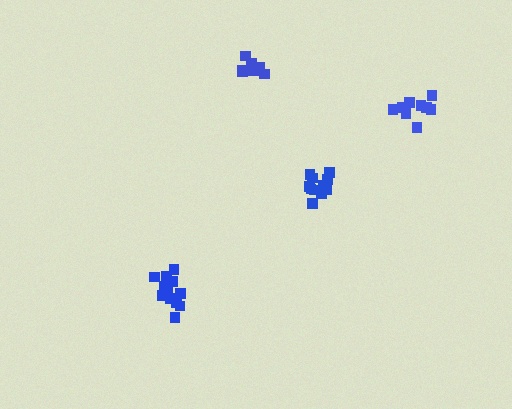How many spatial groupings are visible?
There are 4 spatial groupings.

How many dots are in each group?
Group 1: 13 dots, Group 2: 14 dots, Group 3: 9 dots, Group 4: 8 dots (44 total).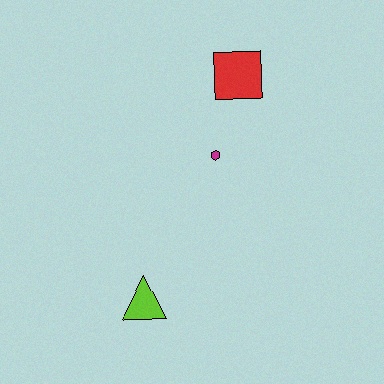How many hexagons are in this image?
There is 1 hexagon.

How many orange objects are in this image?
There are no orange objects.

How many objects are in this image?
There are 3 objects.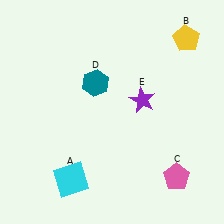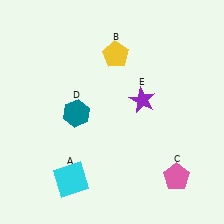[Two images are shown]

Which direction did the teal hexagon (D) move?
The teal hexagon (D) moved down.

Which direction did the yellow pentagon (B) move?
The yellow pentagon (B) moved left.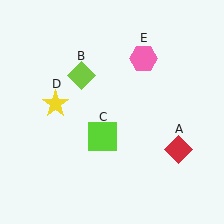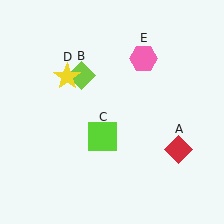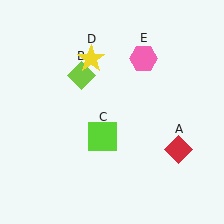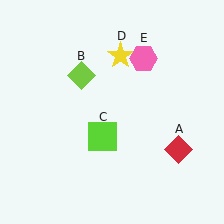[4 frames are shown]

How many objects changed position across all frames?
1 object changed position: yellow star (object D).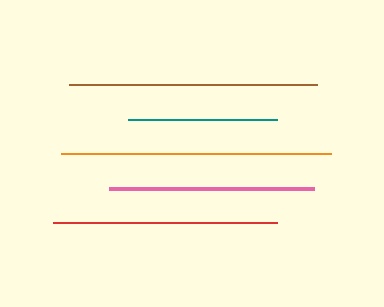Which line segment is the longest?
The orange line is the longest at approximately 270 pixels.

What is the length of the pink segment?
The pink segment is approximately 205 pixels long.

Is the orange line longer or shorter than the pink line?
The orange line is longer than the pink line.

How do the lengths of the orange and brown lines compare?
The orange and brown lines are approximately the same length.